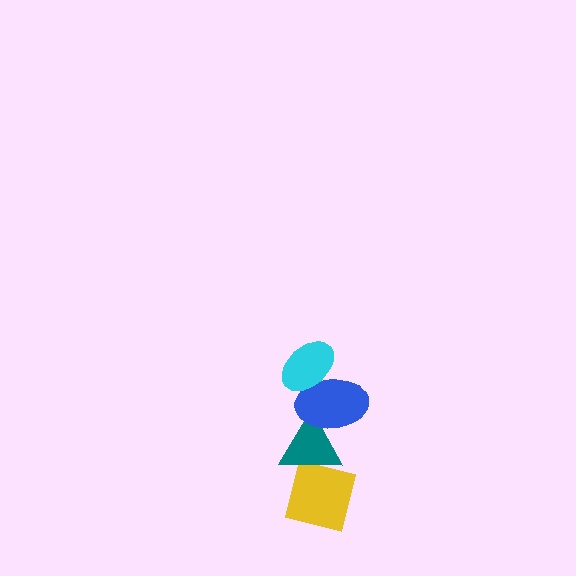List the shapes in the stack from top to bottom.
From top to bottom: the cyan ellipse, the blue ellipse, the teal triangle, the yellow square.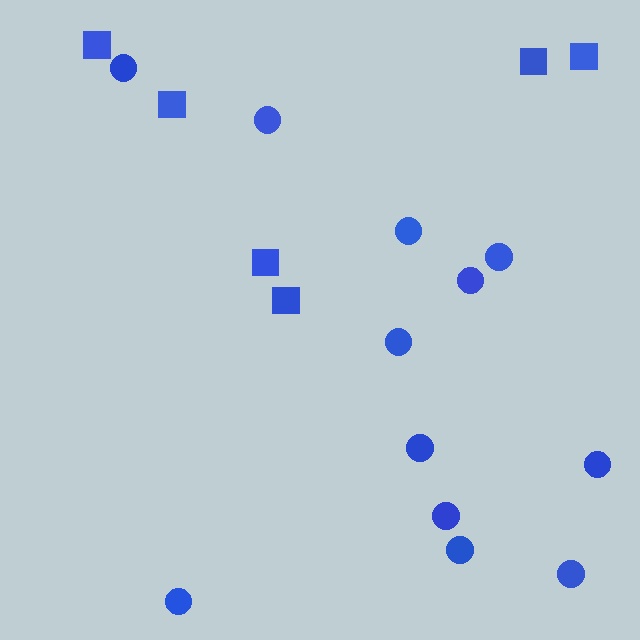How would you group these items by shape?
There are 2 groups: one group of circles (12) and one group of squares (6).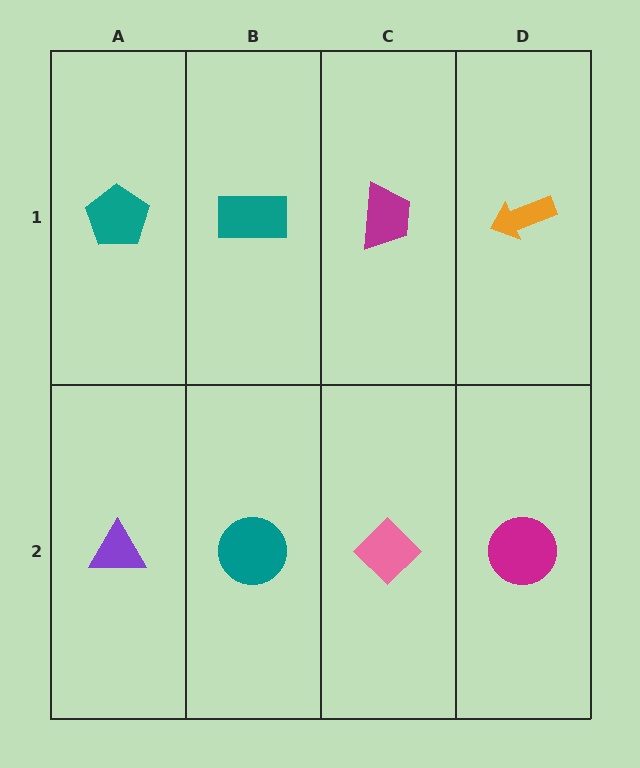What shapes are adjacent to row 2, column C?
A magenta trapezoid (row 1, column C), a teal circle (row 2, column B), a magenta circle (row 2, column D).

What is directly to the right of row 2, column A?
A teal circle.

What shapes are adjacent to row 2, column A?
A teal pentagon (row 1, column A), a teal circle (row 2, column B).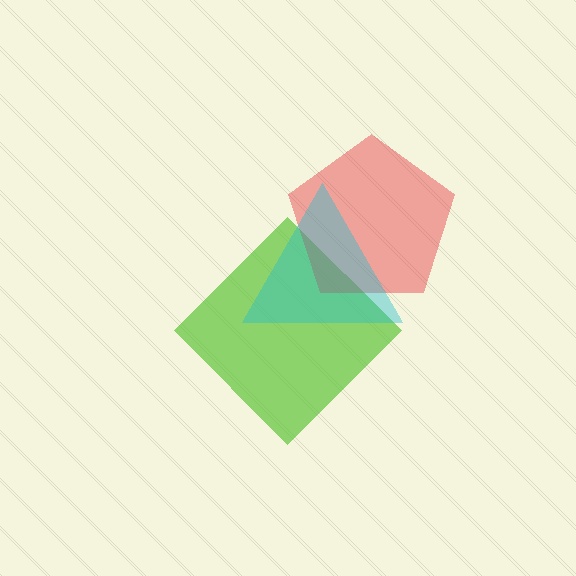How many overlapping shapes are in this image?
There are 3 overlapping shapes in the image.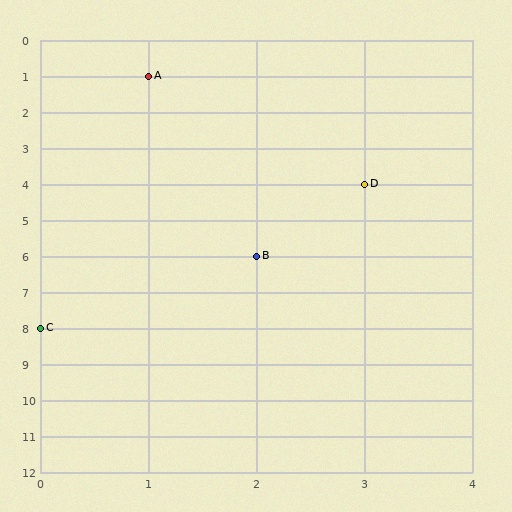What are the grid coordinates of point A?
Point A is at grid coordinates (1, 1).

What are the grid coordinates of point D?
Point D is at grid coordinates (3, 4).